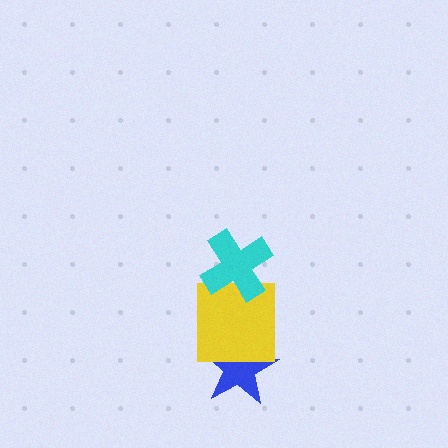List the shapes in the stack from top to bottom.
From top to bottom: the cyan cross, the yellow square, the blue star.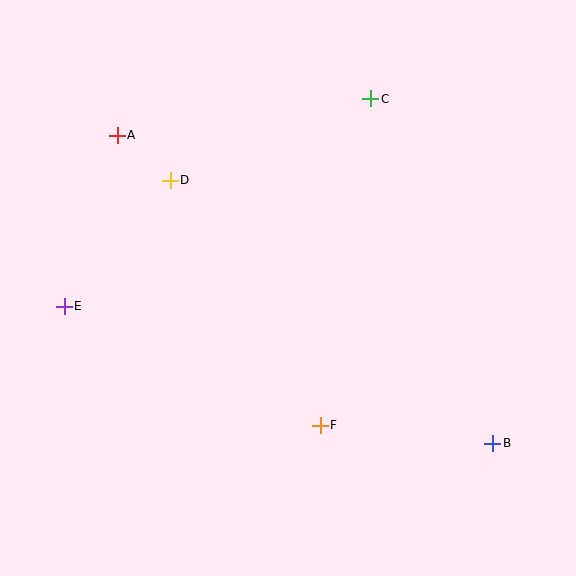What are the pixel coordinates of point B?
Point B is at (493, 443).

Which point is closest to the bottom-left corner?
Point E is closest to the bottom-left corner.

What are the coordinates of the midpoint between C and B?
The midpoint between C and B is at (432, 271).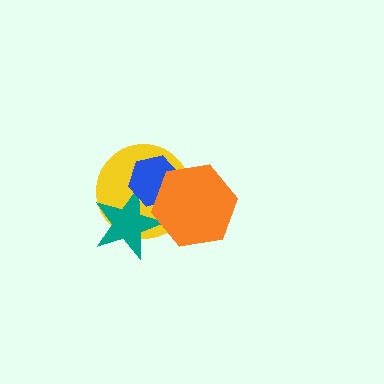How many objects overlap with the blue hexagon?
3 objects overlap with the blue hexagon.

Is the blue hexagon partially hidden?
Yes, it is partially covered by another shape.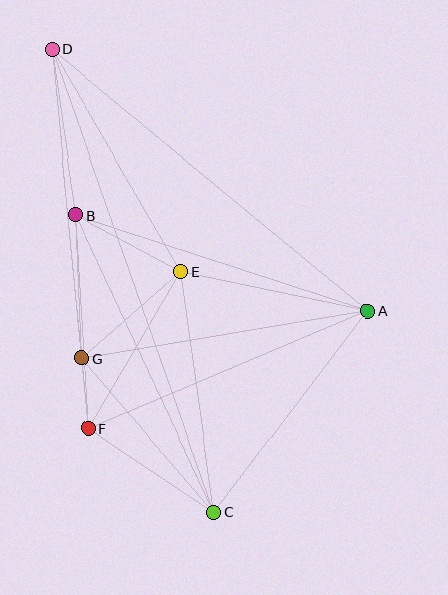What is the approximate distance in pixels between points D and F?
The distance between D and F is approximately 380 pixels.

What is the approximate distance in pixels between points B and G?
The distance between B and G is approximately 143 pixels.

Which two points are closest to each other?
Points F and G are closest to each other.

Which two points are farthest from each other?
Points C and D are farthest from each other.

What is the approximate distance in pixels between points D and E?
The distance between D and E is approximately 256 pixels.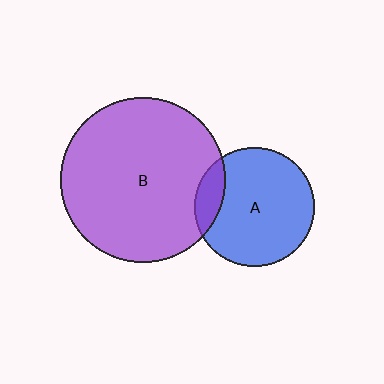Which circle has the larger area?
Circle B (purple).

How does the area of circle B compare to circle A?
Approximately 1.9 times.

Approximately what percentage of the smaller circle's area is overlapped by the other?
Approximately 15%.